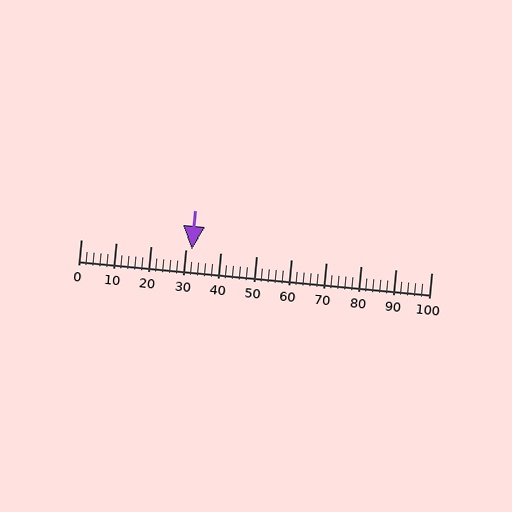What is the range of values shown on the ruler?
The ruler shows values from 0 to 100.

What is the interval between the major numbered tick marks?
The major tick marks are spaced 10 units apart.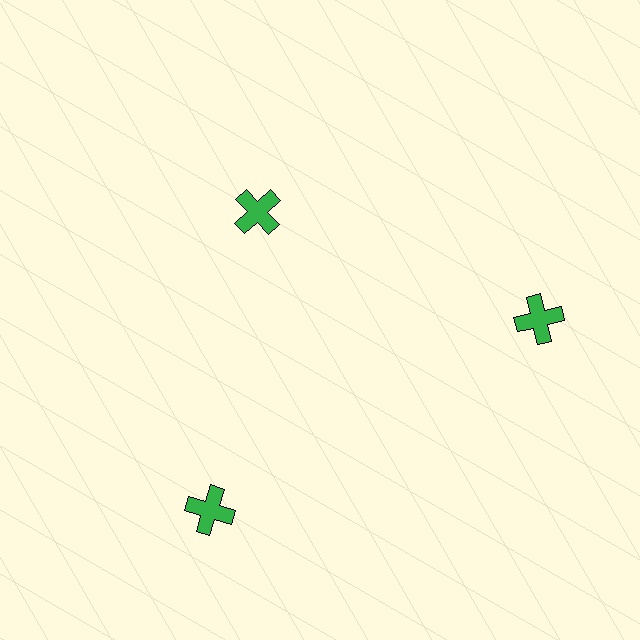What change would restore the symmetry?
The symmetry would be restored by moving it outward, back onto the ring so that all 3 crosses sit at equal angles and equal distance from the center.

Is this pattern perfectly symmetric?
No. The 3 green crosses are arranged in a ring, but one element near the 11 o'clock position is pulled inward toward the center, breaking the 3-fold rotational symmetry.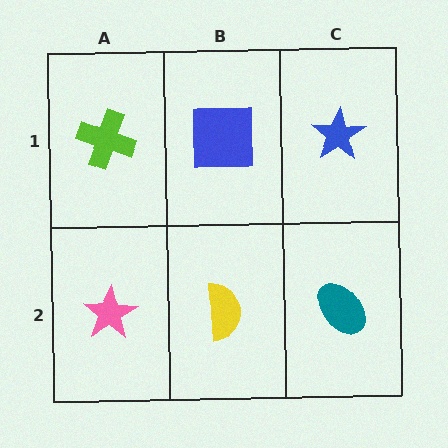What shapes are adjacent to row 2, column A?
A lime cross (row 1, column A), a yellow semicircle (row 2, column B).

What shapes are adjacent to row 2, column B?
A blue square (row 1, column B), a pink star (row 2, column A), a teal ellipse (row 2, column C).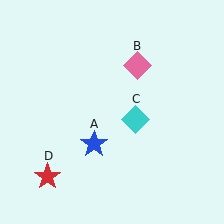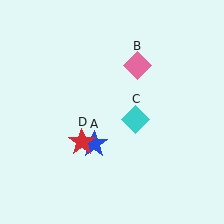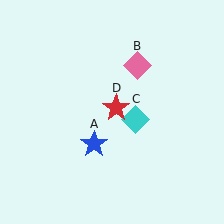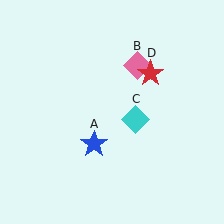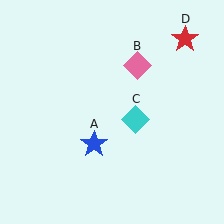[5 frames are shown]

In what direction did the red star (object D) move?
The red star (object D) moved up and to the right.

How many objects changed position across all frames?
1 object changed position: red star (object D).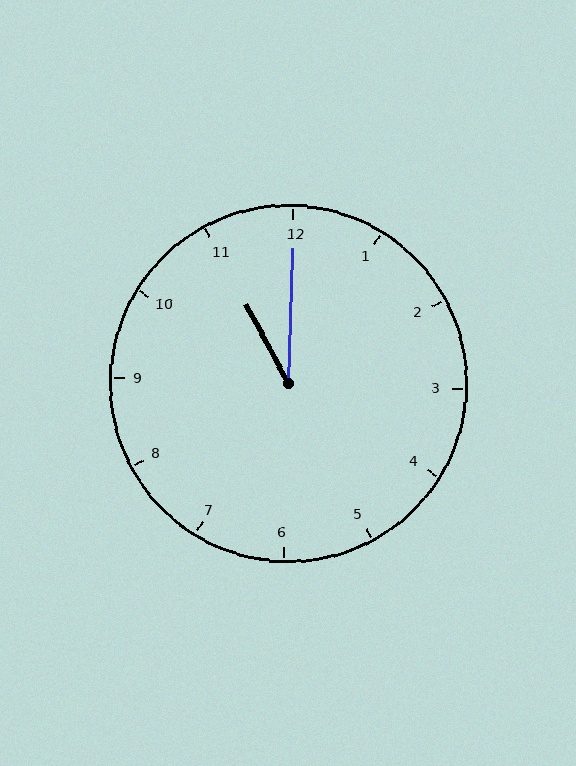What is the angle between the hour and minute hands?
Approximately 30 degrees.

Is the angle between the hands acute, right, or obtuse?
It is acute.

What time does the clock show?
11:00.